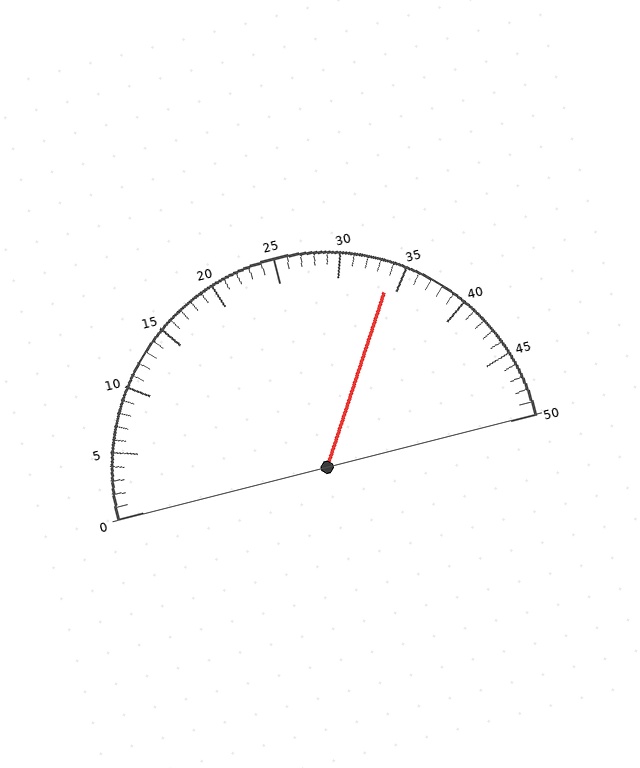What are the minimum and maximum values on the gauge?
The gauge ranges from 0 to 50.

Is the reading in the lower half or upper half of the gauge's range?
The reading is in the upper half of the range (0 to 50).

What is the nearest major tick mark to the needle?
The nearest major tick mark is 35.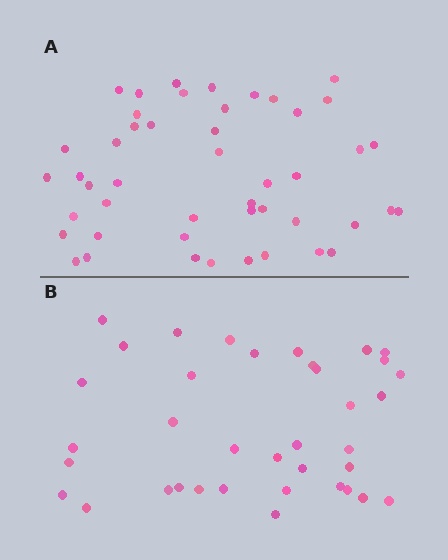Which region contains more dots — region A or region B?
Region A (the top region) has more dots.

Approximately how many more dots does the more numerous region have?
Region A has roughly 10 or so more dots than region B.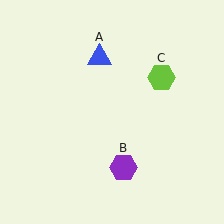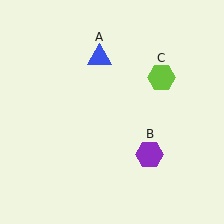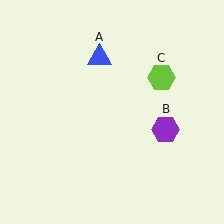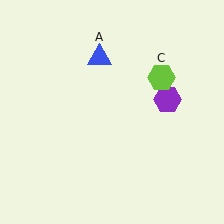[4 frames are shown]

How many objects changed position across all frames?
1 object changed position: purple hexagon (object B).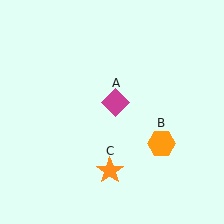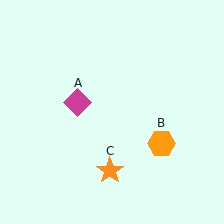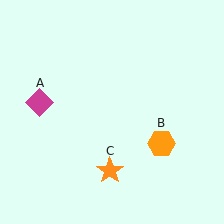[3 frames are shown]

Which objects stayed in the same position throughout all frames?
Orange hexagon (object B) and orange star (object C) remained stationary.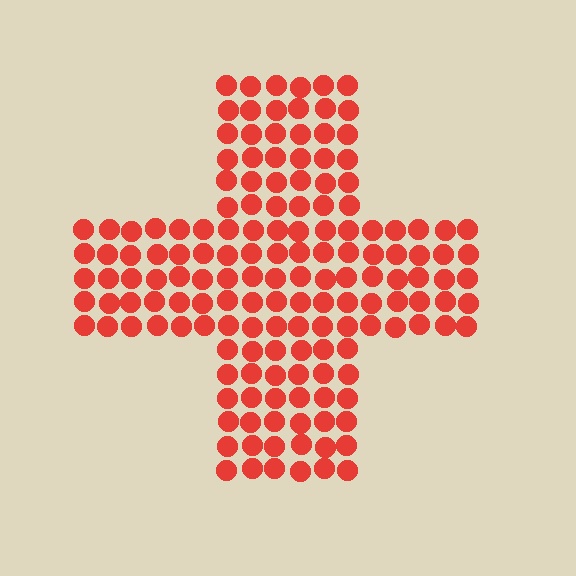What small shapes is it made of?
It is made of small circles.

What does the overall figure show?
The overall figure shows a cross.